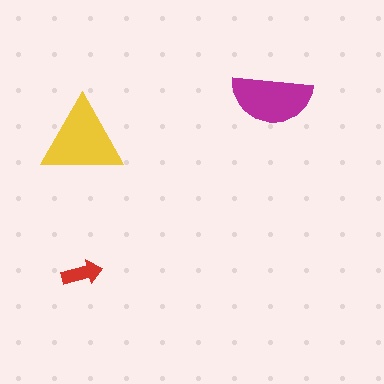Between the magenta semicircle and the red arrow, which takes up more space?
The magenta semicircle.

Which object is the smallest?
The red arrow.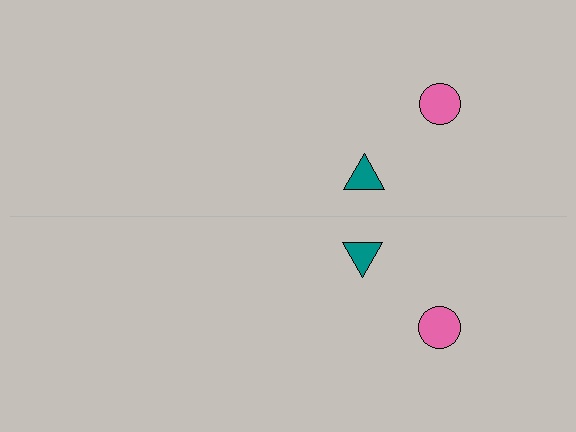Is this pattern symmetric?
Yes, this pattern has bilateral (reflection) symmetry.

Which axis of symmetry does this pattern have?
The pattern has a horizontal axis of symmetry running through the center of the image.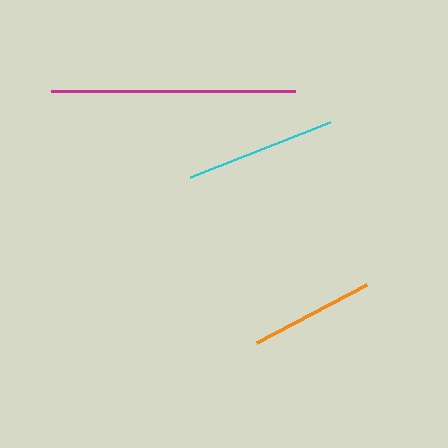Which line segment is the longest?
The magenta line is the longest at approximately 243 pixels.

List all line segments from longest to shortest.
From longest to shortest: magenta, cyan, orange.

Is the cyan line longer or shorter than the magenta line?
The magenta line is longer than the cyan line.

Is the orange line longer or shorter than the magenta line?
The magenta line is longer than the orange line.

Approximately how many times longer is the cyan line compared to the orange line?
The cyan line is approximately 1.2 times the length of the orange line.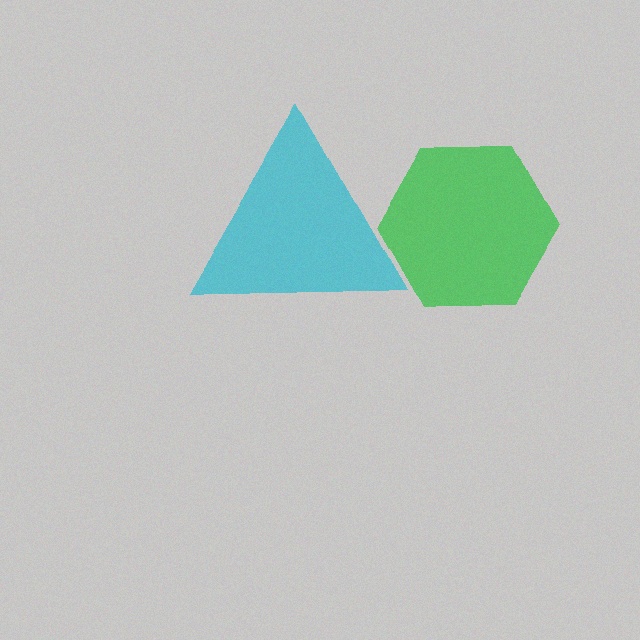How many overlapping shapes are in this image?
There are 2 overlapping shapes in the image.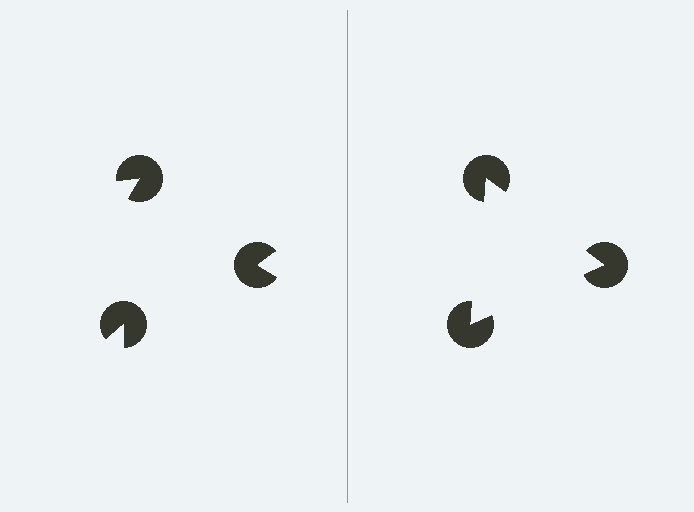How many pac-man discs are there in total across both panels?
6 — 3 on each side.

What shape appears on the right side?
An illusory triangle.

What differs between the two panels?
The pac-man discs are positioned identically on both sides; only the wedge orientations differ. On the right they align to a triangle; on the left they are misaligned.